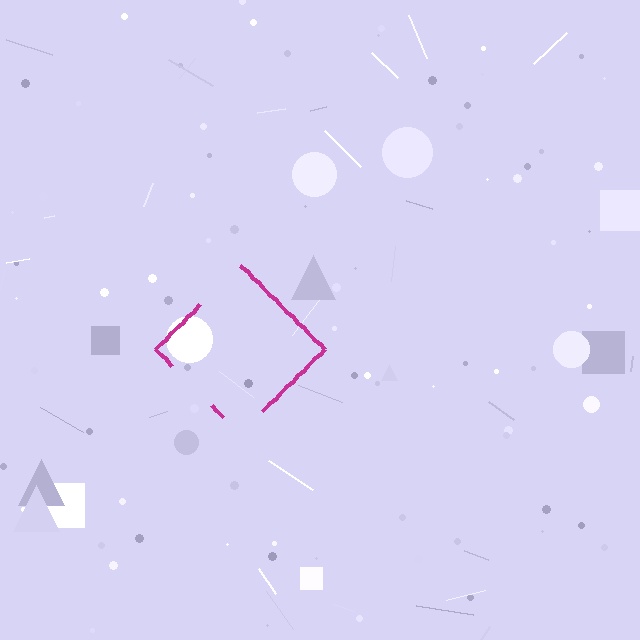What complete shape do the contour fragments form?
The contour fragments form a diamond.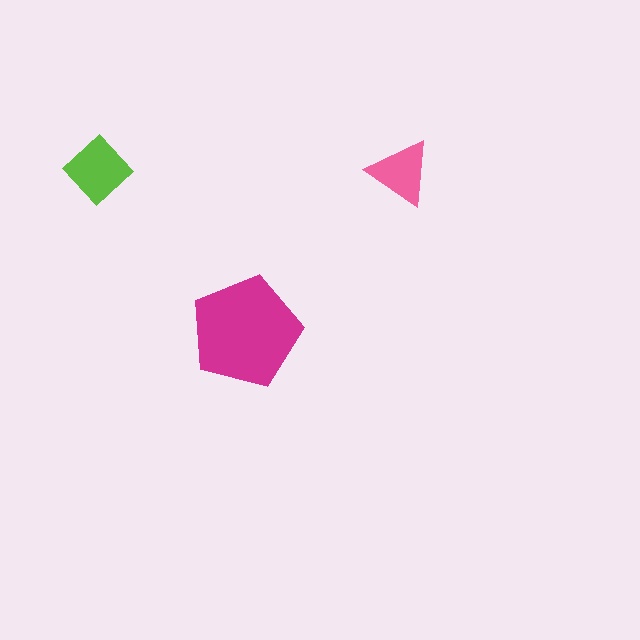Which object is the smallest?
The pink triangle.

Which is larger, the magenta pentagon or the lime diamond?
The magenta pentagon.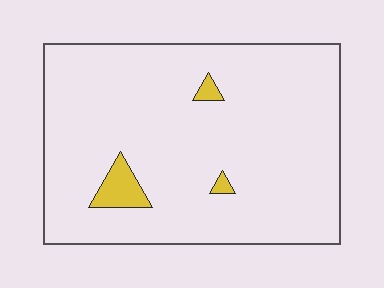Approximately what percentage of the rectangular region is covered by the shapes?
Approximately 5%.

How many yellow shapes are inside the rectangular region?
3.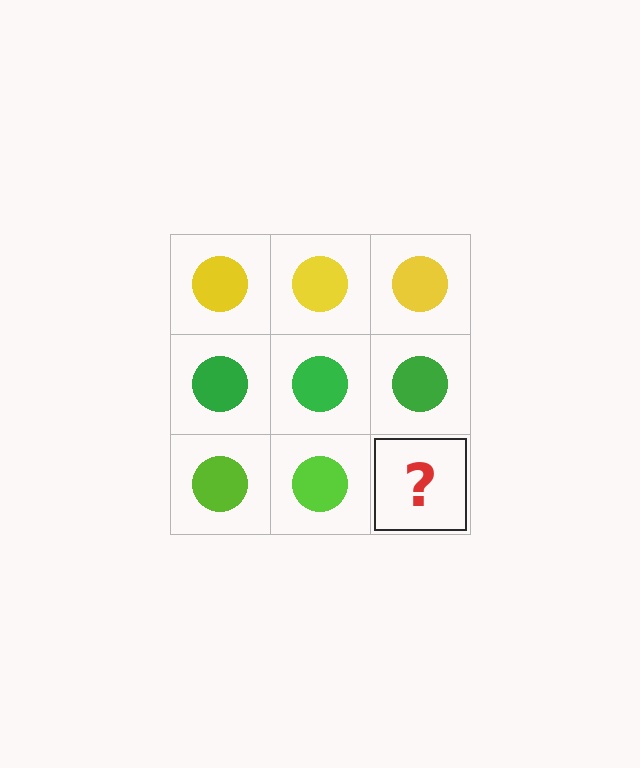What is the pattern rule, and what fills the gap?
The rule is that each row has a consistent color. The gap should be filled with a lime circle.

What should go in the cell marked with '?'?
The missing cell should contain a lime circle.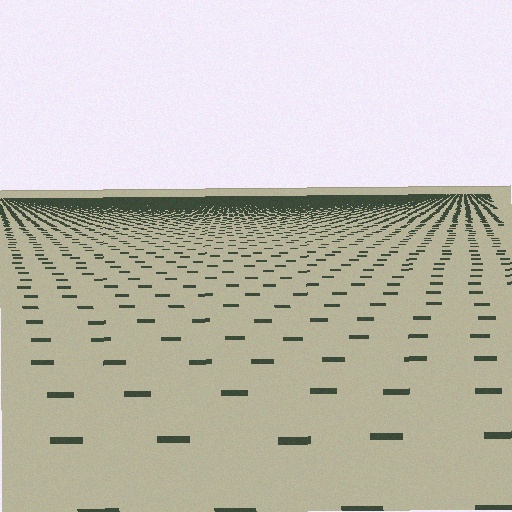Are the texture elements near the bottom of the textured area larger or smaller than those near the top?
Larger. Near the bottom, elements are closer to the viewer and appear at a bigger on-screen size.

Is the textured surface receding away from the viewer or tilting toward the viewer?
The surface is receding away from the viewer. Texture elements get smaller and denser toward the top.